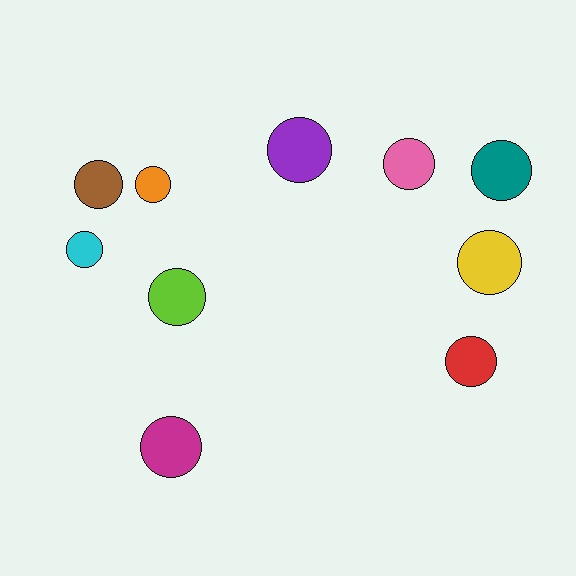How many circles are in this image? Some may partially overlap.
There are 10 circles.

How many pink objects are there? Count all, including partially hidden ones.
There is 1 pink object.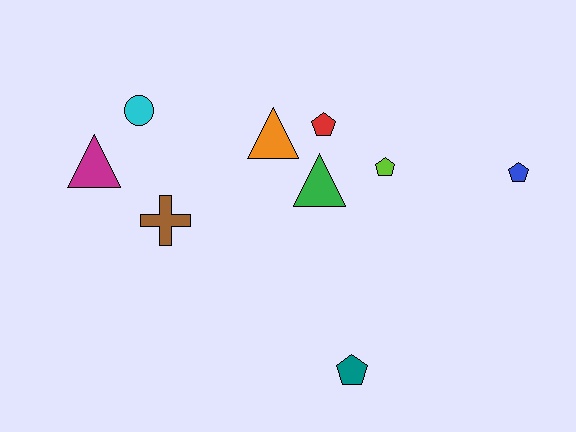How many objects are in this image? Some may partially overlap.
There are 9 objects.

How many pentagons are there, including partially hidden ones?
There are 4 pentagons.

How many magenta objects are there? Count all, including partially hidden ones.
There is 1 magenta object.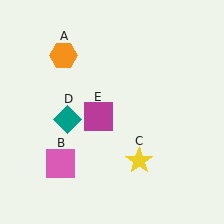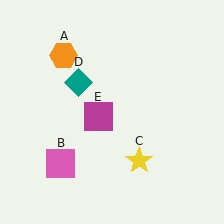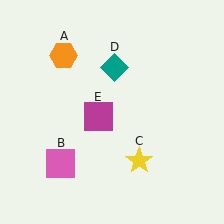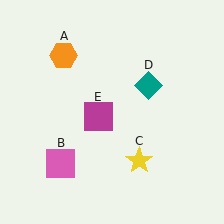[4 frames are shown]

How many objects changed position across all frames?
1 object changed position: teal diamond (object D).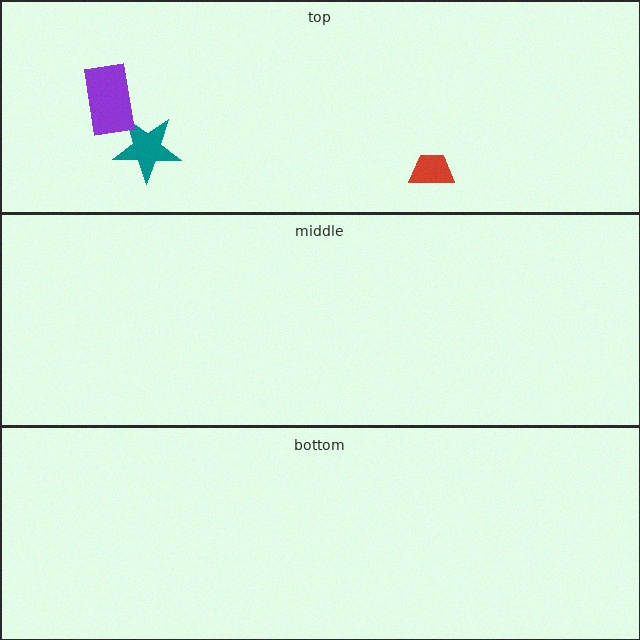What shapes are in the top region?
The red trapezoid, the teal star, the purple rectangle.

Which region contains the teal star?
The top region.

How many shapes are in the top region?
3.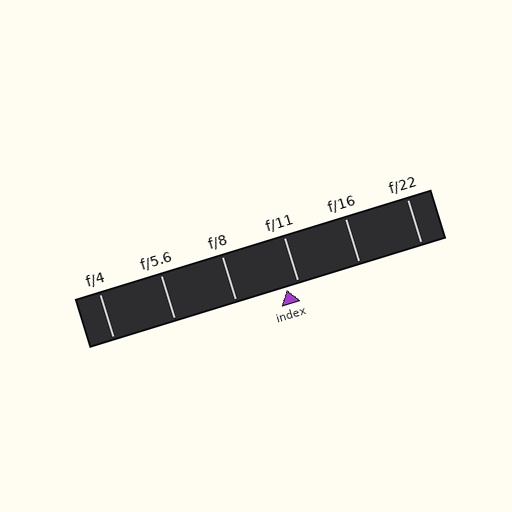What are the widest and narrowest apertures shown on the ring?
The widest aperture shown is f/4 and the narrowest is f/22.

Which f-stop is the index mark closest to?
The index mark is closest to f/11.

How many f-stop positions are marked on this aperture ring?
There are 6 f-stop positions marked.